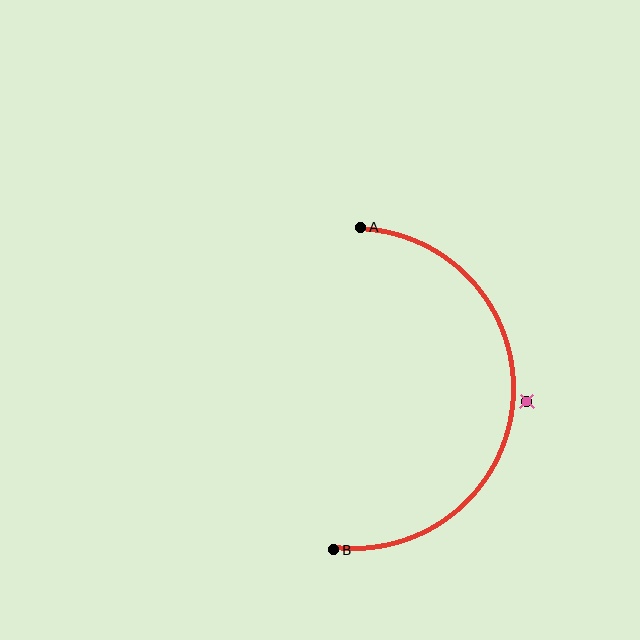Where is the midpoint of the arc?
The arc midpoint is the point on the curve farthest from the straight line joining A and B. It sits to the right of that line.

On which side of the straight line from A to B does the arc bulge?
The arc bulges to the right of the straight line connecting A and B.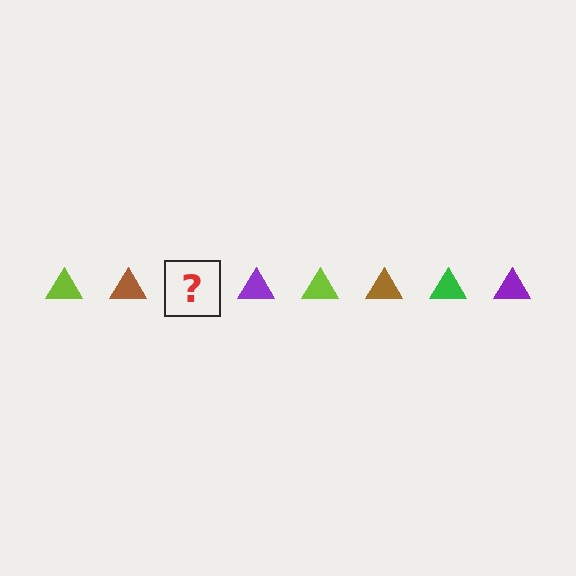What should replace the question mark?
The question mark should be replaced with a green triangle.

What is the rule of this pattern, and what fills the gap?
The rule is that the pattern cycles through lime, brown, green, purple triangles. The gap should be filled with a green triangle.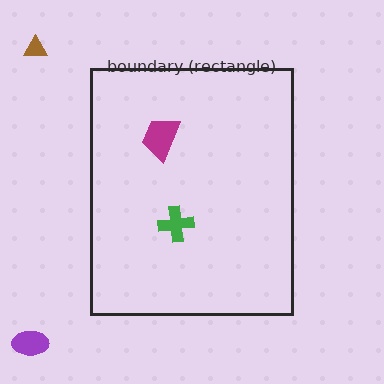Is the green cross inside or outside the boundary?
Inside.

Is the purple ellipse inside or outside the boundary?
Outside.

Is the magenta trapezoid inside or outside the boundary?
Inside.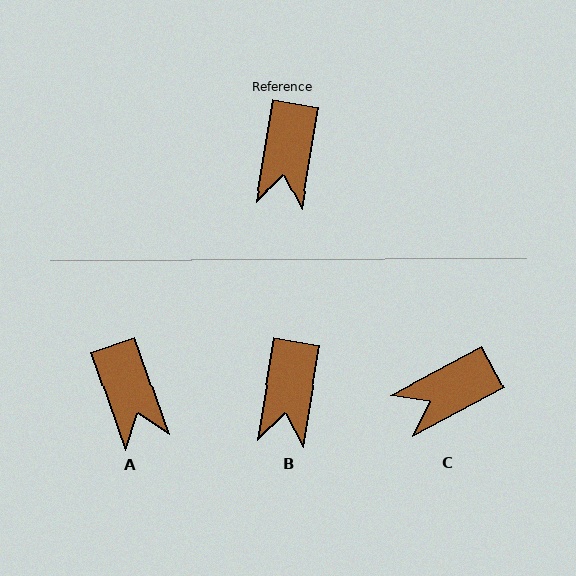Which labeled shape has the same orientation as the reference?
B.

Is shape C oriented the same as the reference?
No, it is off by about 52 degrees.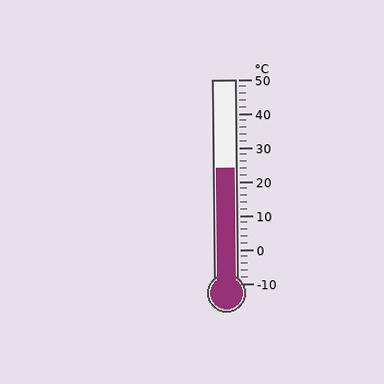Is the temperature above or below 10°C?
The temperature is above 10°C.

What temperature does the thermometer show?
The thermometer shows approximately 24°C.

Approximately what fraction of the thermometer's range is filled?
The thermometer is filled to approximately 55% of its range.